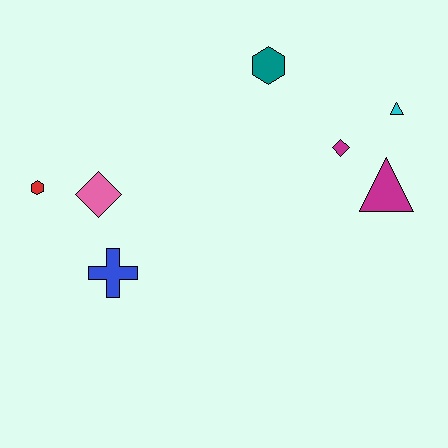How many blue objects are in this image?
There is 1 blue object.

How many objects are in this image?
There are 7 objects.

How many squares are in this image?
There are no squares.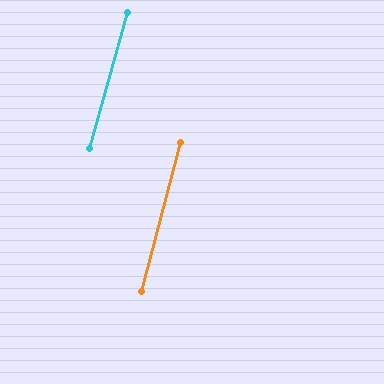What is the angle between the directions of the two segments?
Approximately 1 degree.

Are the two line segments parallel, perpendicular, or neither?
Parallel — their directions differ by only 0.6°.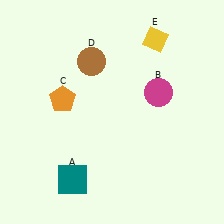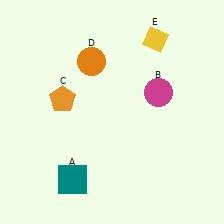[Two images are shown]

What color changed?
The circle (D) changed from brown in Image 1 to orange in Image 2.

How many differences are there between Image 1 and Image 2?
There is 1 difference between the two images.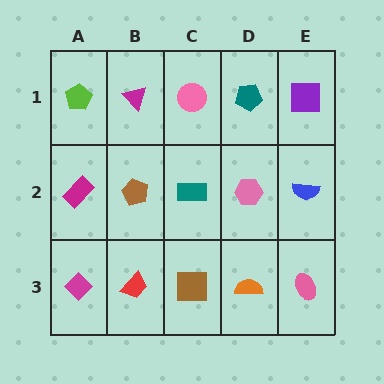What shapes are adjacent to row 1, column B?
A brown pentagon (row 2, column B), a lime pentagon (row 1, column A), a pink circle (row 1, column C).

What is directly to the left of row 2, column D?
A teal rectangle.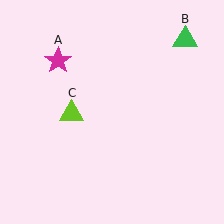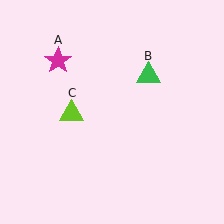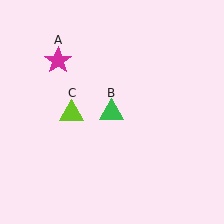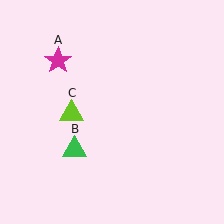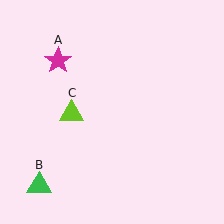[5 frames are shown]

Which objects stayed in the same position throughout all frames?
Magenta star (object A) and lime triangle (object C) remained stationary.